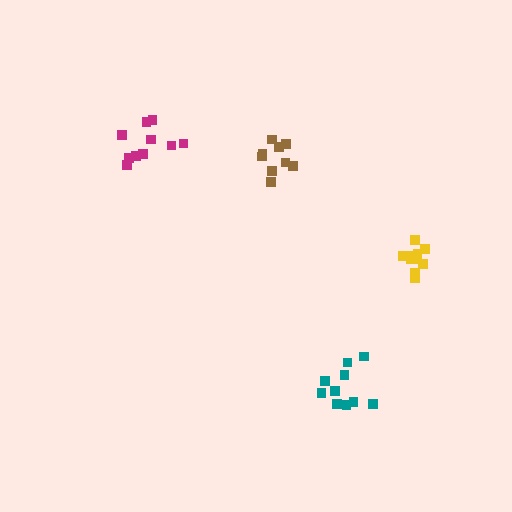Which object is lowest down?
The teal cluster is bottommost.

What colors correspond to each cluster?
The clusters are colored: teal, magenta, brown, yellow.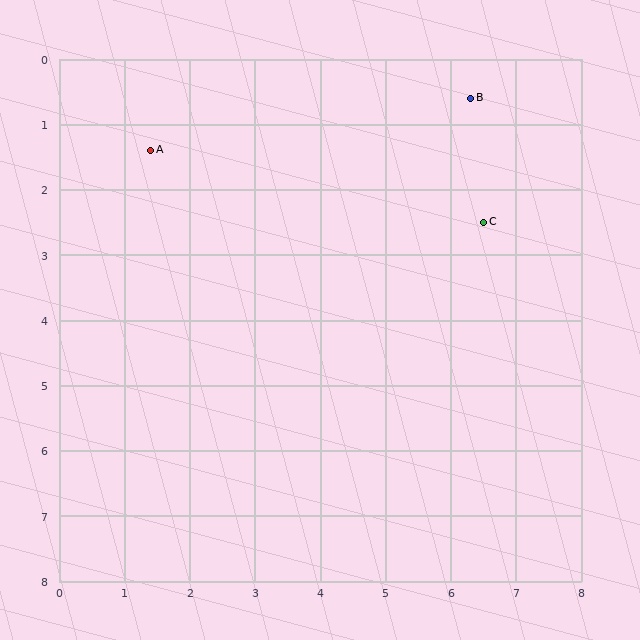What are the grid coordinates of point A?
Point A is at approximately (1.4, 1.4).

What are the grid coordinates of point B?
Point B is at approximately (6.3, 0.6).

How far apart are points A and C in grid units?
Points A and C are about 5.2 grid units apart.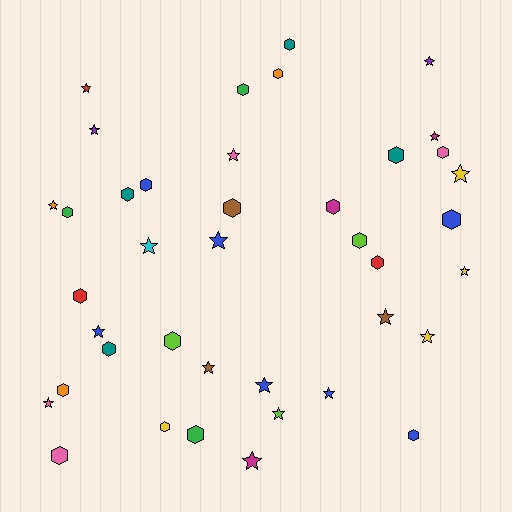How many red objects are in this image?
There are 3 red objects.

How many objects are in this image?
There are 40 objects.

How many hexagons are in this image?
There are 21 hexagons.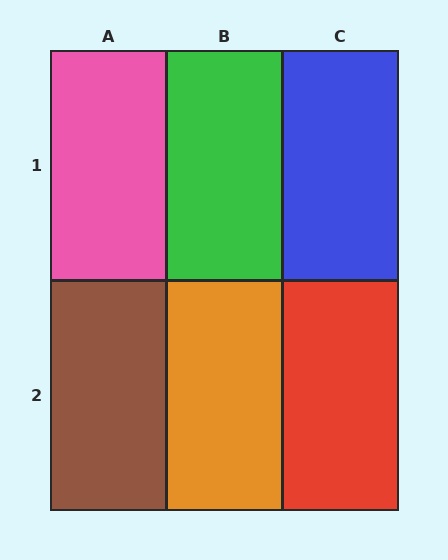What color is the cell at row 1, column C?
Blue.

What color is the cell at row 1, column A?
Pink.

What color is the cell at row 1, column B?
Green.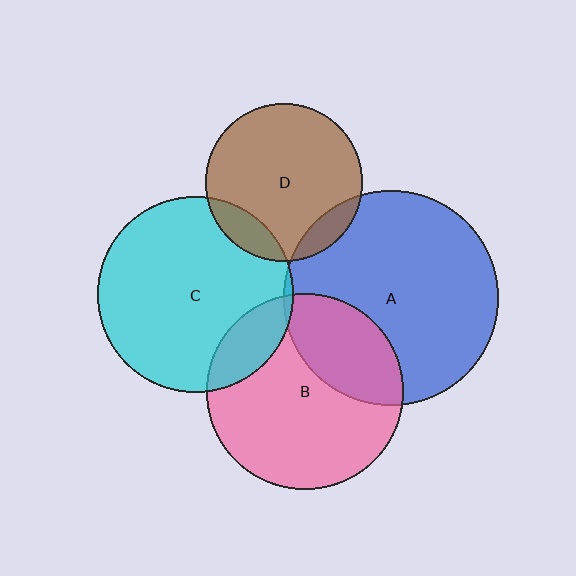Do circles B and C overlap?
Yes.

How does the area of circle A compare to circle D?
Approximately 1.9 times.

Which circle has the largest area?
Circle A (blue).